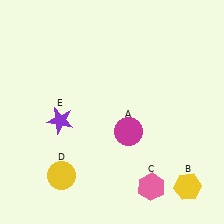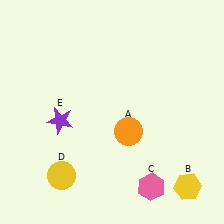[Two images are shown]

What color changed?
The circle (A) changed from magenta in Image 1 to orange in Image 2.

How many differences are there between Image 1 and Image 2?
There is 1 difference between the two images.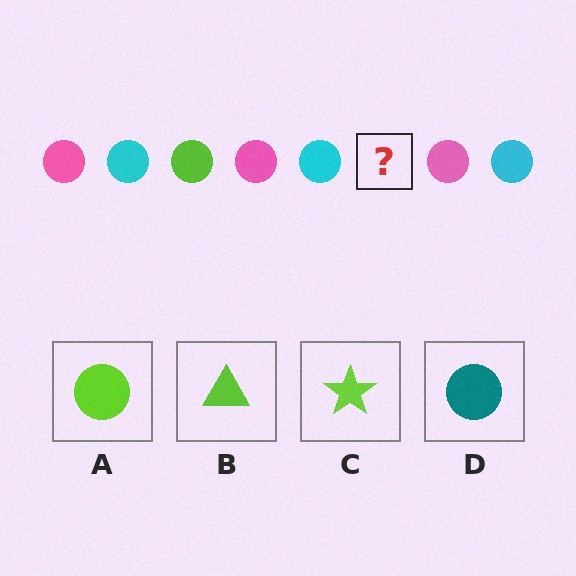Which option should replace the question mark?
Option A.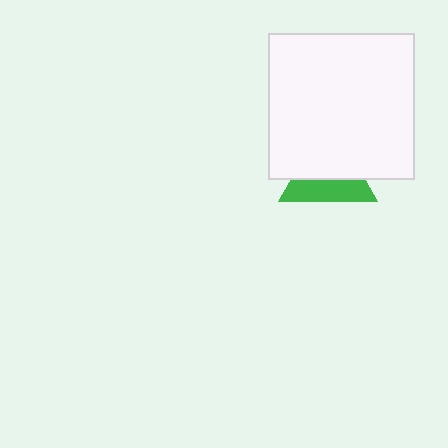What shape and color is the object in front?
The object in front is a white square.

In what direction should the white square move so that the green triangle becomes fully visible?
The white square should move up. That is the shortest direction to clear the overlap and leave the green triangle fully visible.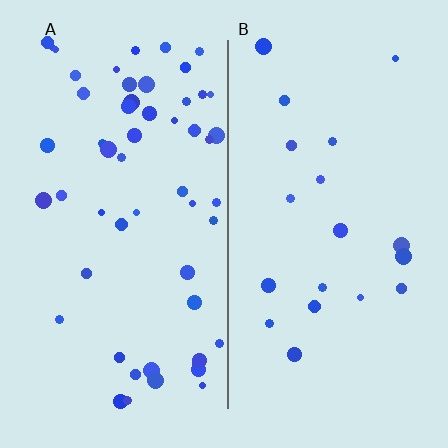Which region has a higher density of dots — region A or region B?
A (the left).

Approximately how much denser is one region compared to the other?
Approximately 2.7× — region A over region B.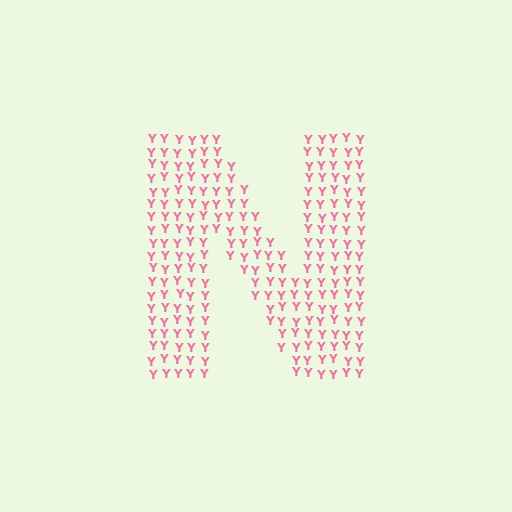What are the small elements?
The small elements are letter Y's.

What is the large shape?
The large shape is the letter N.